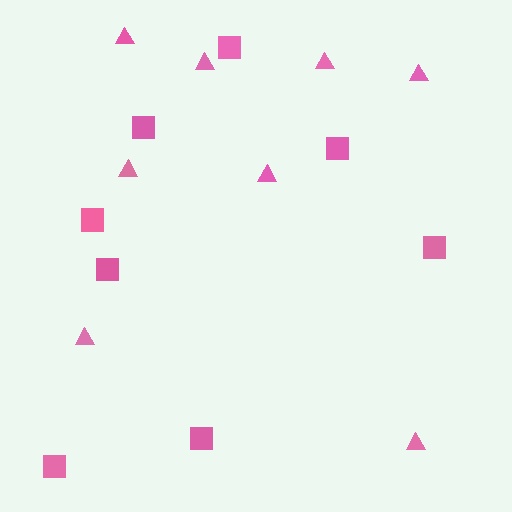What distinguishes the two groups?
There are 2 groups: one group of squares (8) and one group of triangles (8).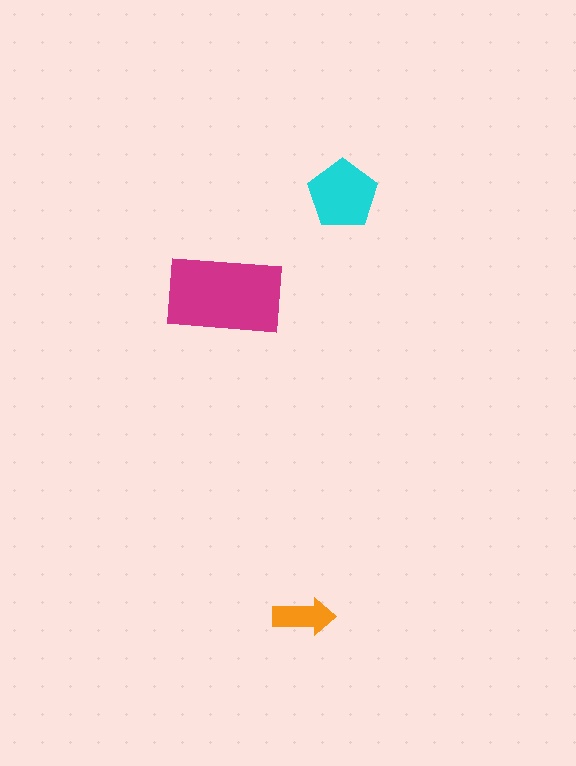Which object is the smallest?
The orange arrow.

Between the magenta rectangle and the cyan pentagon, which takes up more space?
The magenta rectangle.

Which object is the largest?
The magenta rectangle.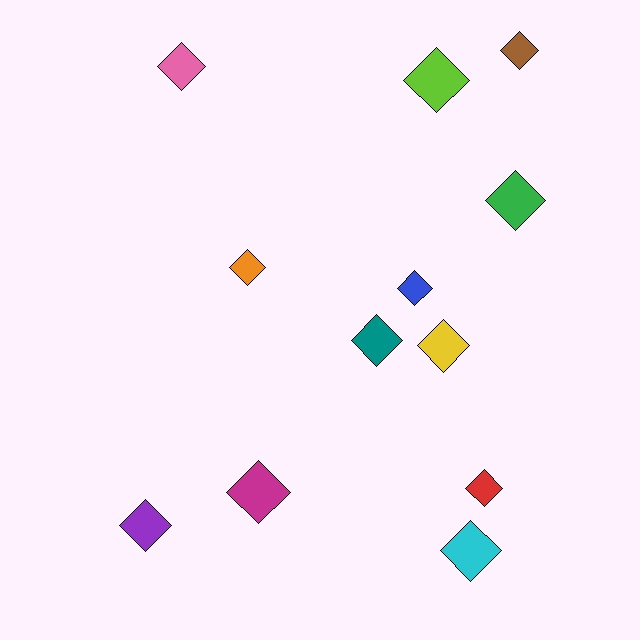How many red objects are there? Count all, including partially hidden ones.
There is 1 red object.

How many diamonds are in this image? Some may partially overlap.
There are 12 diamonds.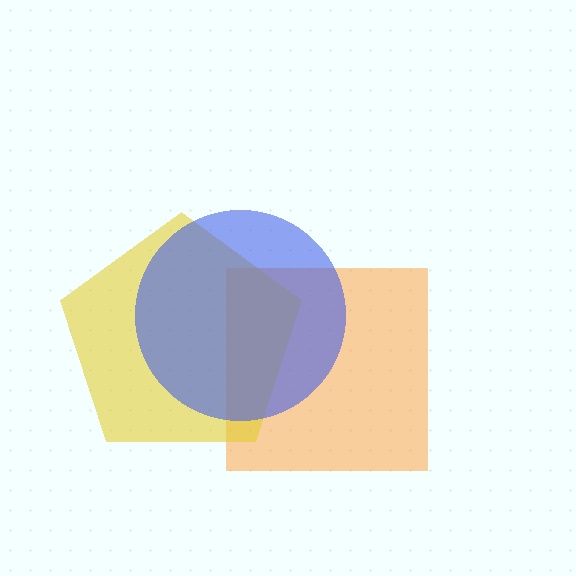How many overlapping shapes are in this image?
There are 3 overlapping shapes in the image.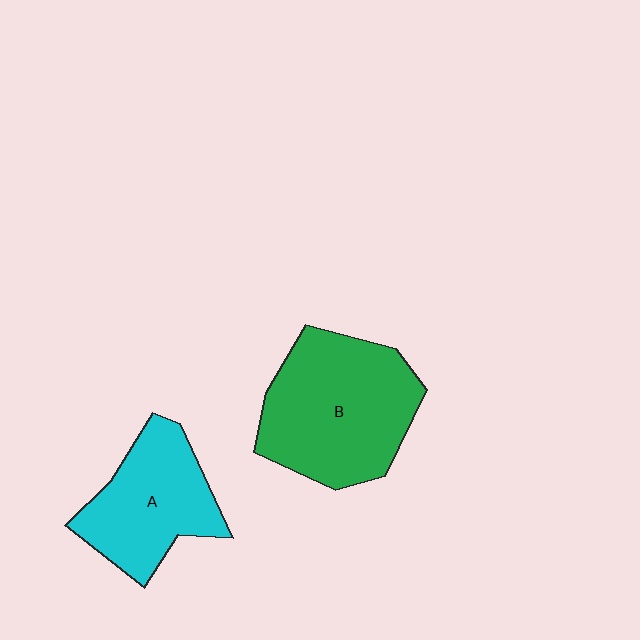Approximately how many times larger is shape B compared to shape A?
Approximately 1.4 times.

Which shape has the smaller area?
Shape A (cyan).